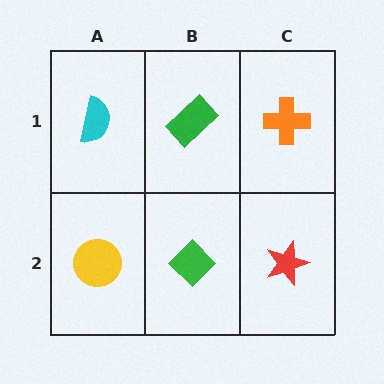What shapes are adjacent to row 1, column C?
A red star (row 2, column C), a green rectangle (row 1, column B).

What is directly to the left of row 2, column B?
A yellow circle.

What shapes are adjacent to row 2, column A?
A cyan semicircle (row 1, column A), a green diamond (row 2, column B).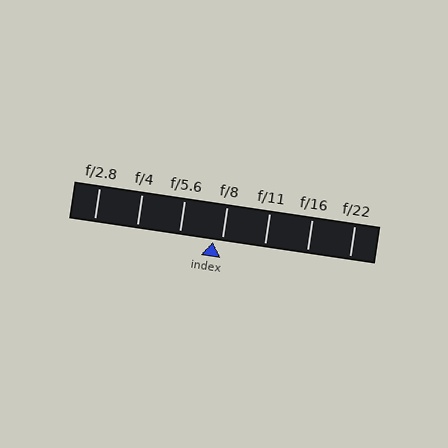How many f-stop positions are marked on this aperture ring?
There are 7 f-stop positions marked.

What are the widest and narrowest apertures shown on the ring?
The widest aperture shown is f/2.8 and the narrowest is f/22.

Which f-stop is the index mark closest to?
The index mark is closest to f/8.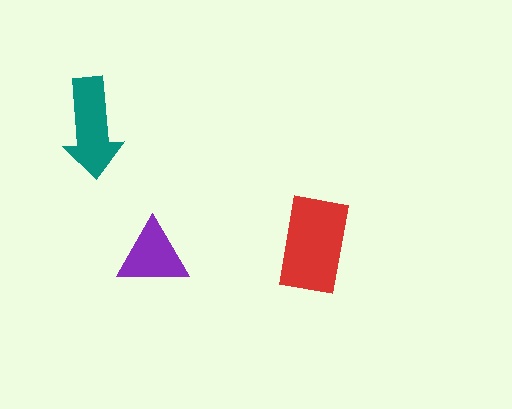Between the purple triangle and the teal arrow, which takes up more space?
The teal arrow.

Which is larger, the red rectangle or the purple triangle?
The red rectangle.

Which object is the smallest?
The purple triangle.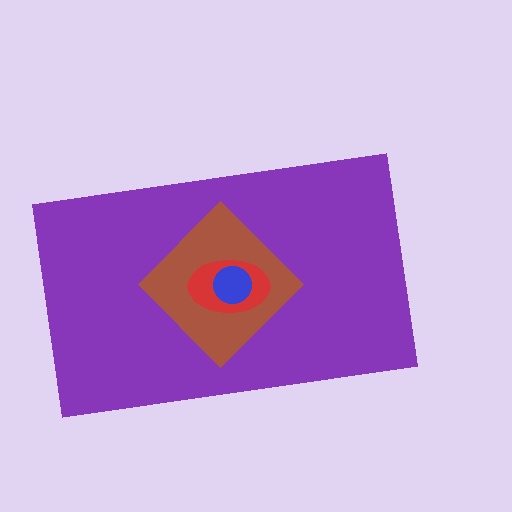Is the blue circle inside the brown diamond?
Yes.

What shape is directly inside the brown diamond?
The red ellipse.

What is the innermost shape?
The blue circle.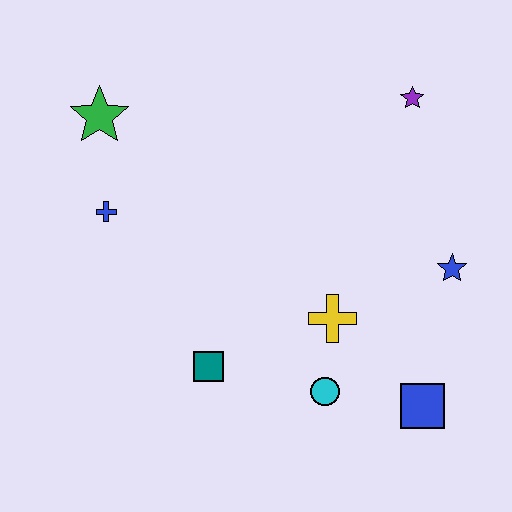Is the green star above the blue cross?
Yes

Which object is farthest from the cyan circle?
The green star is farthest from the cyan circle.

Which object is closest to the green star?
The blue cross is closest to the green star.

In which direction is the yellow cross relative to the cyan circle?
The yellow cross is above the cyan circle.